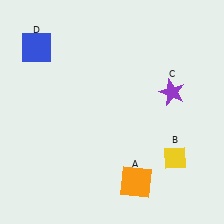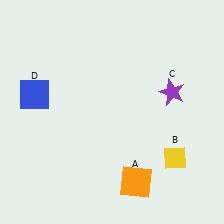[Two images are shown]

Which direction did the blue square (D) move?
The blue square (D) moved down.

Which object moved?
The blue square (D) moved down.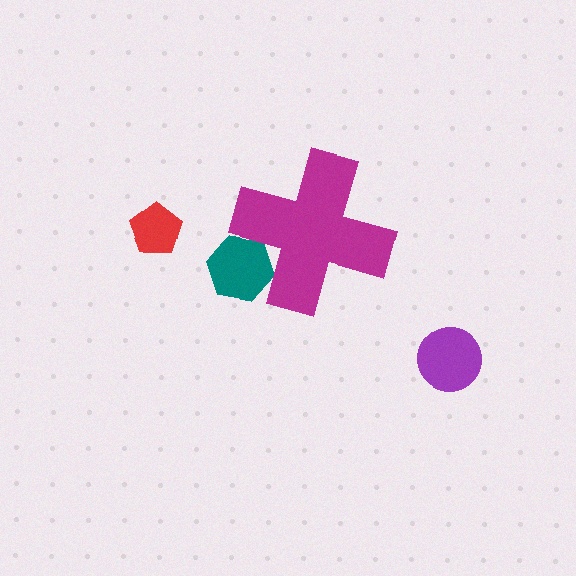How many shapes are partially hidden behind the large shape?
1 shape is partially hidden.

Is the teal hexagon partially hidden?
Yes, the teal hexagon is partially hidden behind the magenta cross.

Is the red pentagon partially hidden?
No, the red pentagon is fully visible.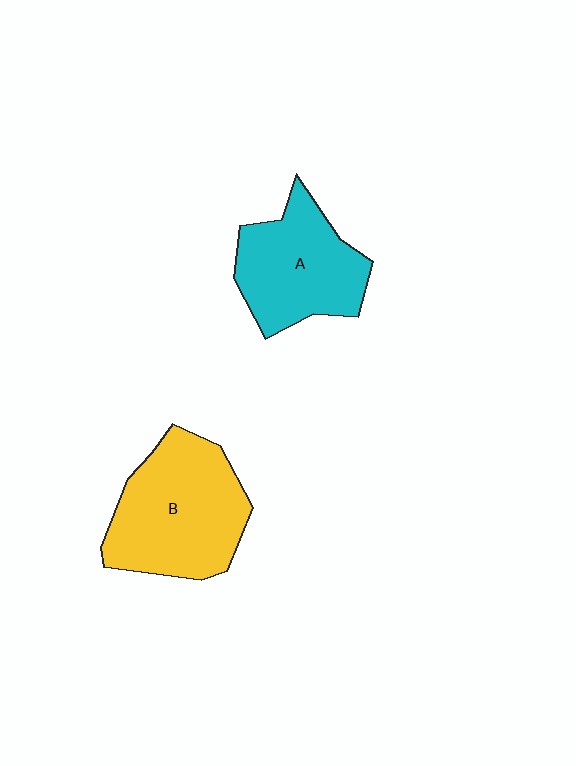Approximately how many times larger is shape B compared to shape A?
Approximately 1.2 times.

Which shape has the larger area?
Shape B (yellow).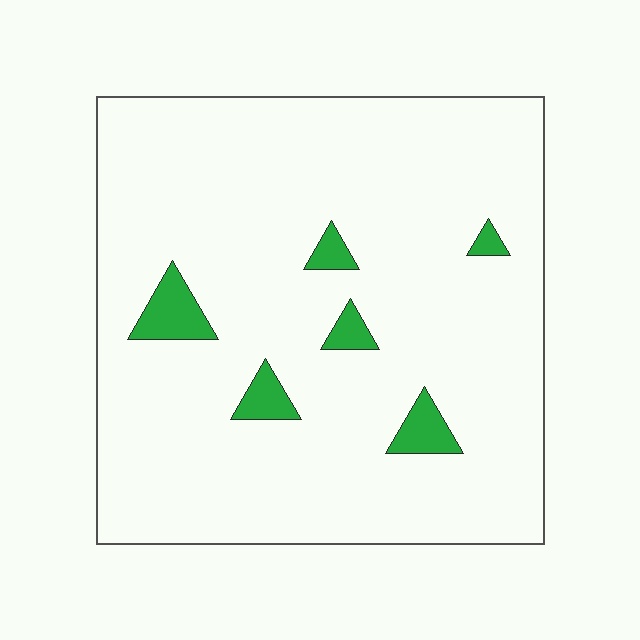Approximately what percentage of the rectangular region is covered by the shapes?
Approximately 5%.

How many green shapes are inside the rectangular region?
6.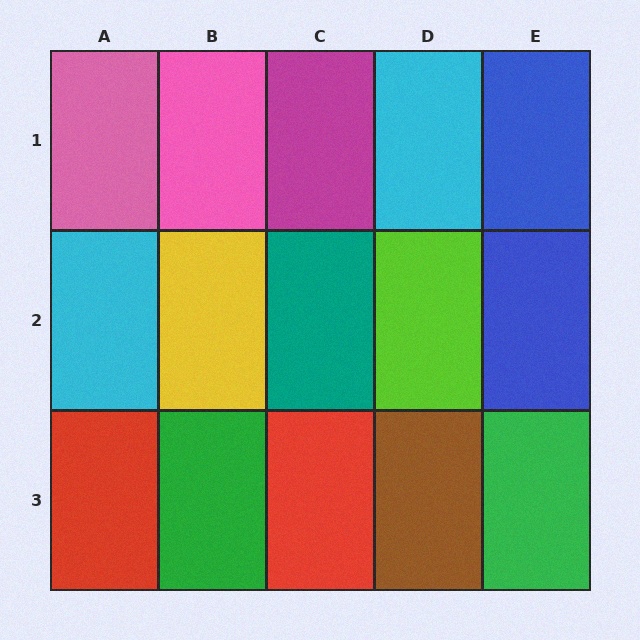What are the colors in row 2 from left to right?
Cyan, yellow, teal, lime, blue.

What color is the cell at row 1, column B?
Pink.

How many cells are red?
2 cells are red.